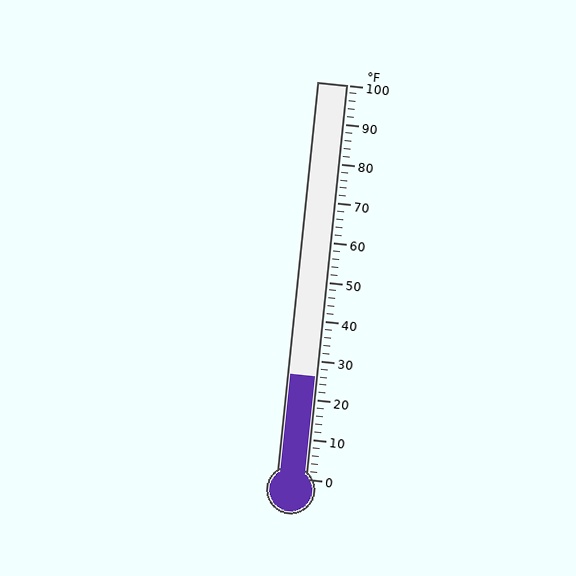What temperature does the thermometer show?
The thermometer shows approximately 26°F.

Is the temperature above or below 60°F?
The temperature is below 60°F.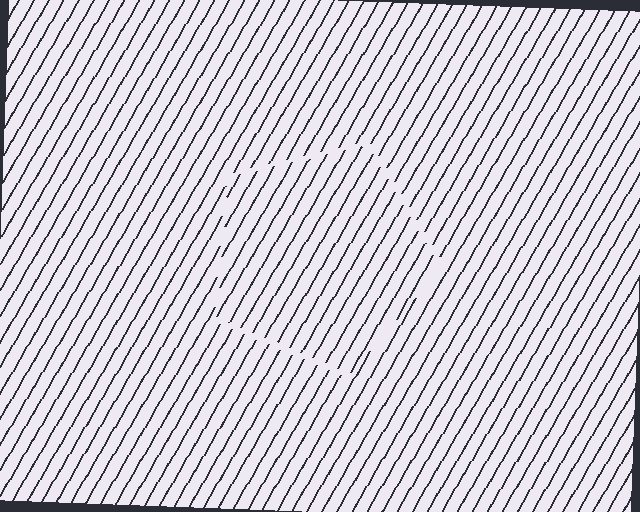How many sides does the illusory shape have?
5 sides — the line-ends trace a pentagon.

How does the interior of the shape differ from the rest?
The interior of the shape contains the same grating, shifted by half a period — the contour is defined by the phase discontinuity where line-ends from the inner and outer gratings abut.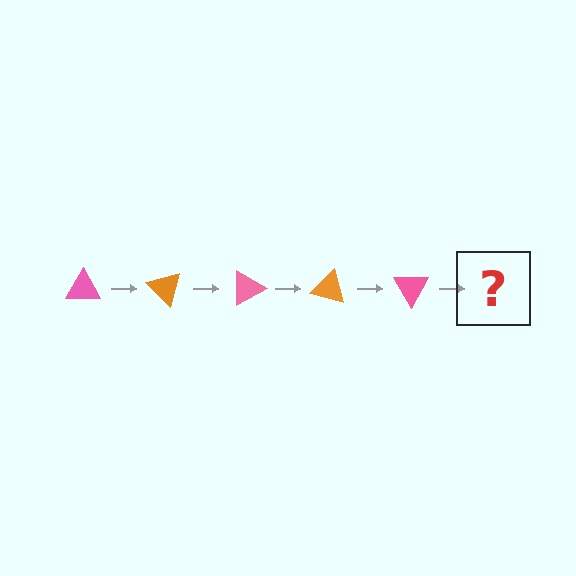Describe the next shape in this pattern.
It should be an orange triangle, rotated 225 degrees from the start.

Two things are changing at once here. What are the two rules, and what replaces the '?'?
The two rules are that it rotates 45 degrees each step and the color cycles through pink and orange. The '?' should be an orange triangle, rotated 225 degrees from the start.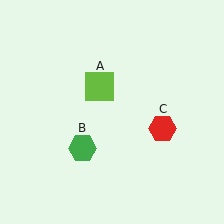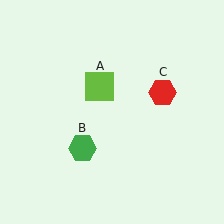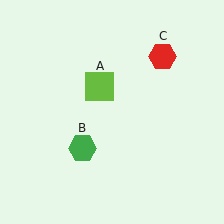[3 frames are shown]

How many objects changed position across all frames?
1 object changed position: red hexagon (object C).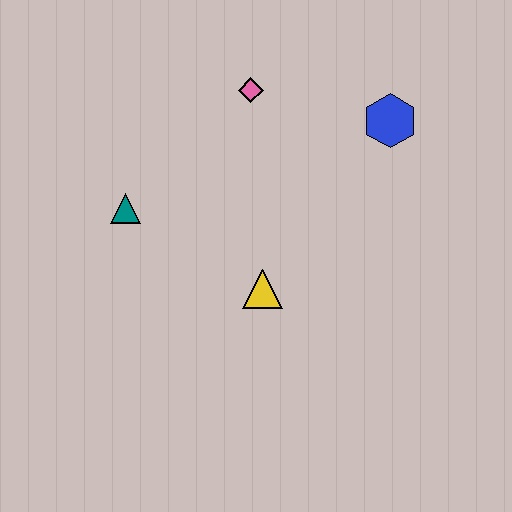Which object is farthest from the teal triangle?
The blue hexagon is farthest from the teal triangle.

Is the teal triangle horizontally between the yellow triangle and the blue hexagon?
No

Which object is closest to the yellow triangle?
The teal triangle is closest to the yellow triangle.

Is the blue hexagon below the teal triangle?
No